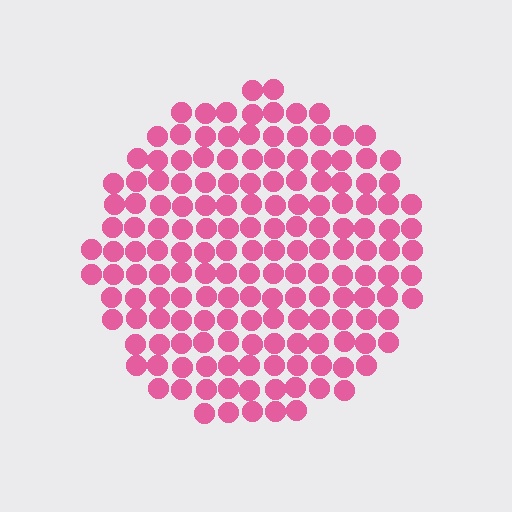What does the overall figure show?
The overall figure shows a circle.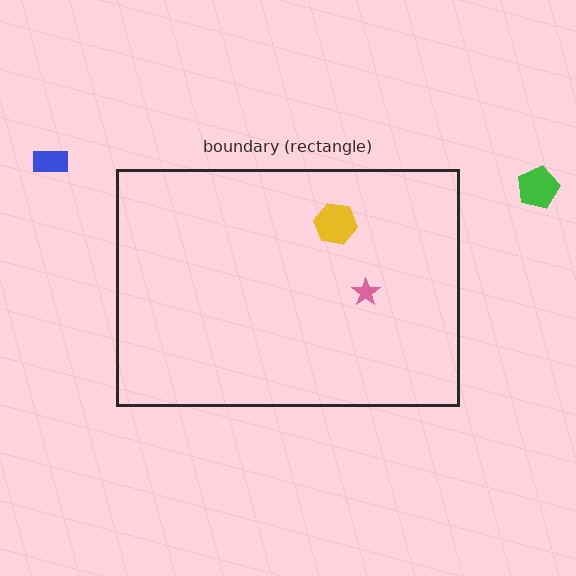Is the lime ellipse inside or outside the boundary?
Inside.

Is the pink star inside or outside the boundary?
Inside.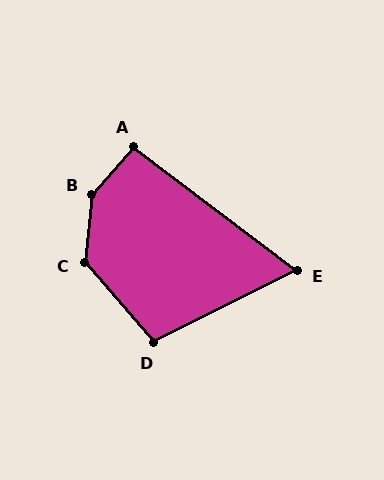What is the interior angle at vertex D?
Approximately 104 degrees (obtuse).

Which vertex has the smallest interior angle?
E, at approximately 64 degrees.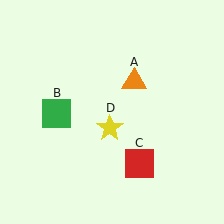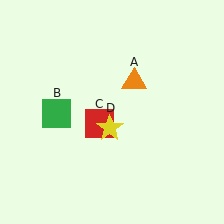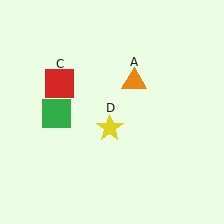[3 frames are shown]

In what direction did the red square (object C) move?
The red square (object C) moved up and to the left.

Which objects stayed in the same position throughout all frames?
Orange triangle (object A) and green square (object B) and yellow star (object D) remained stationary.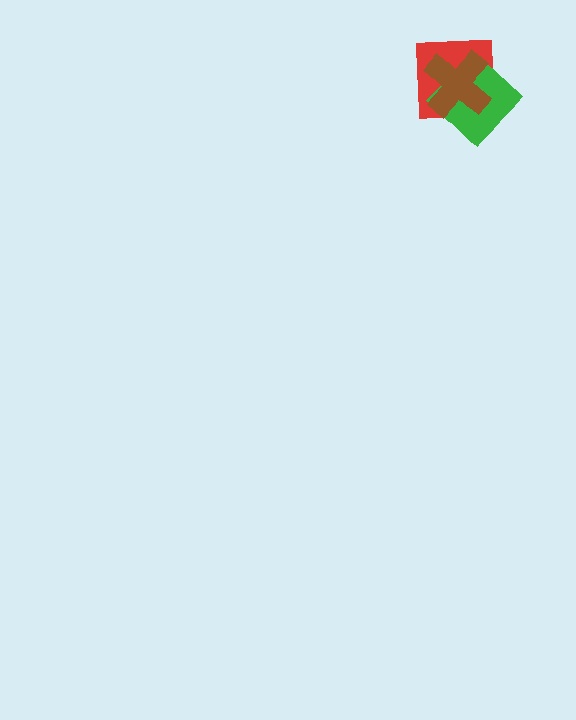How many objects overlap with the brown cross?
2 objects overlap with the brown cross.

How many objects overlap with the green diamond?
2 objects overlap with the green diamond.